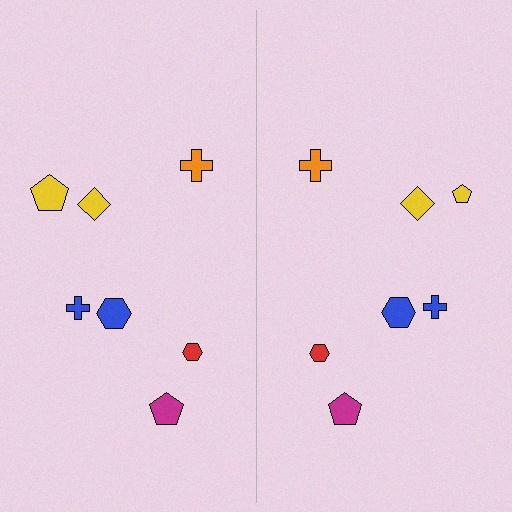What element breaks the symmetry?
The yellow pentagon on the right side has a different size than its mirror counterpart.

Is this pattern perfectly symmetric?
No, the pattern is not perfectly symmetric. The yellow pentagon on the right side has a different size than its mirror counterpart.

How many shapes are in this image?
There are 14 shapes in this image.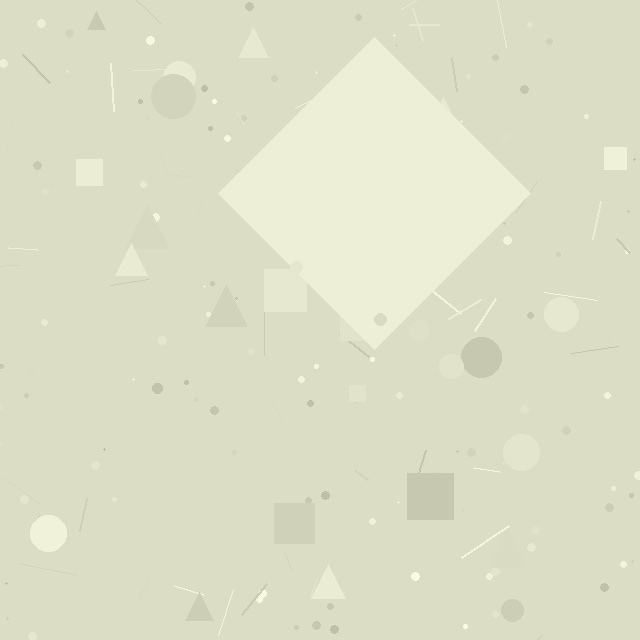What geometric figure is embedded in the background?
A diamond is embedded in the background.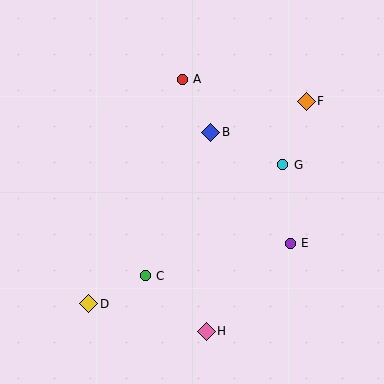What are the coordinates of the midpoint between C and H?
The midpoint between C and H is at (176, 304).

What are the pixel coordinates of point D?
Point D is at (89, 304).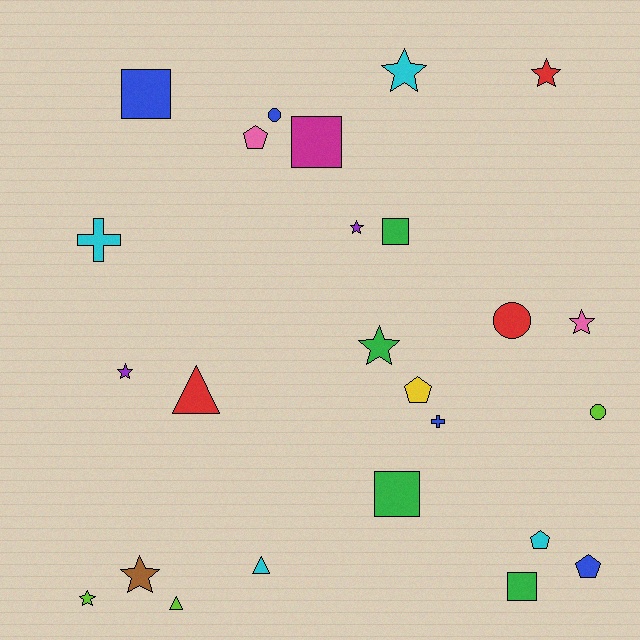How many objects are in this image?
There are 25 objects.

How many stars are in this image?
There are 8 stars.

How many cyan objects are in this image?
There are 4 cyan objects.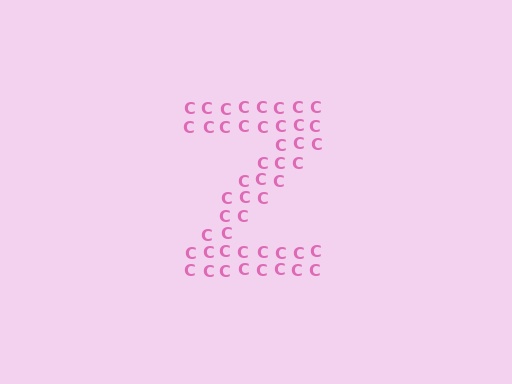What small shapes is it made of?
It is made of small letter C's.